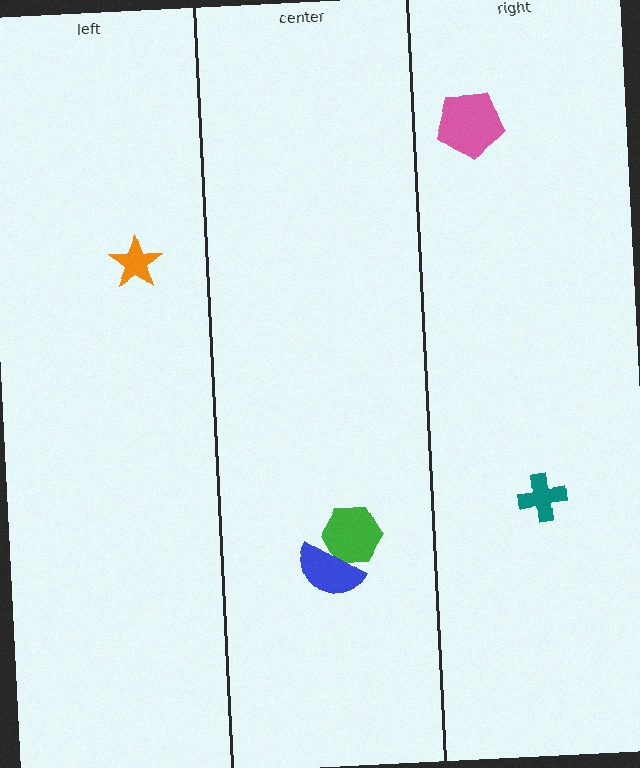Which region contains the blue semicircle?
The center region.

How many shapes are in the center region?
2.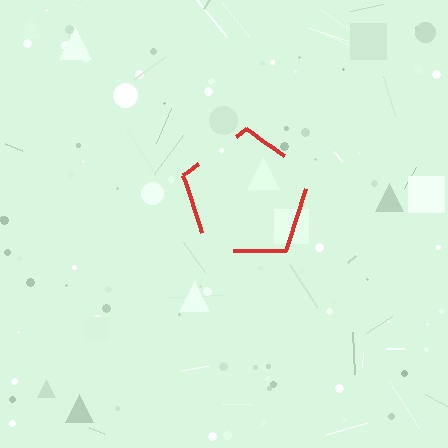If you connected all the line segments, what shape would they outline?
They would outline a pentagon.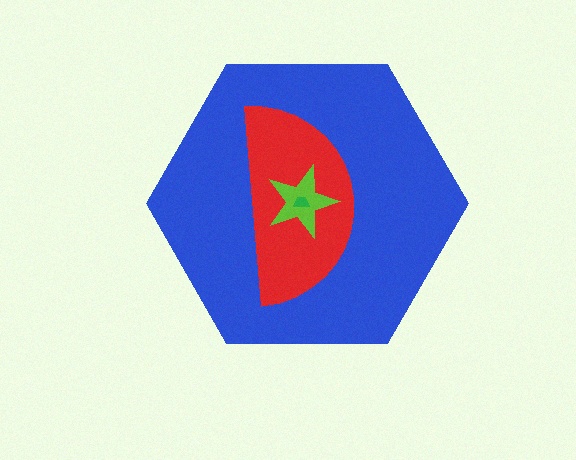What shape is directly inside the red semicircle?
The lime star.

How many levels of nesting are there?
4.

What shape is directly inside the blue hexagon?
The red semicircle.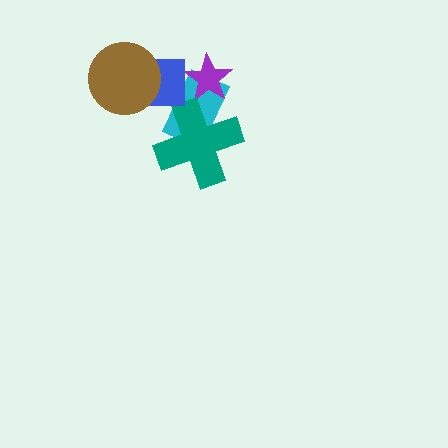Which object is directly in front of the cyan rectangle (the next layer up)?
The purple star is directly in front of the cyan rectangle.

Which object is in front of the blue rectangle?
The brown circle is in front of the blue rectangle.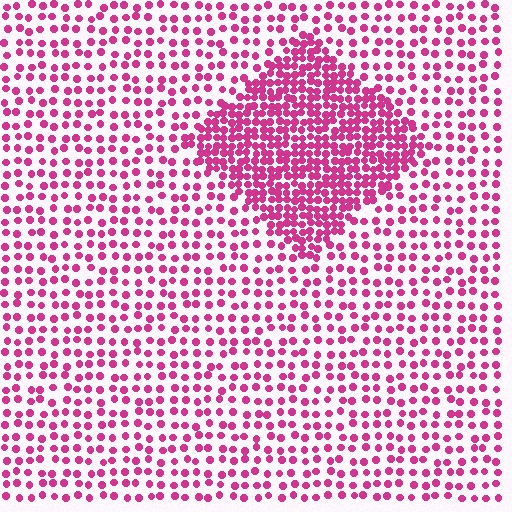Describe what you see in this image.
The image contains small magenta elements arranged at two different densities. A diamond-shaped region is visible where the elements are more densely packed than the surrounding area.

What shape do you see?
I see a diamond.